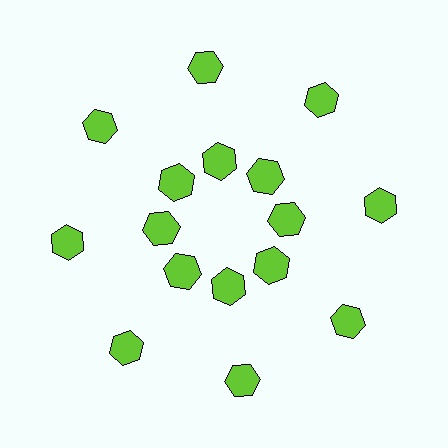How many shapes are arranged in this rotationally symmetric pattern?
There are 16 shapes, arranged in 8 groups of 2.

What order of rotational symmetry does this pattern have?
This pattern has 8-fold rotational symmetry.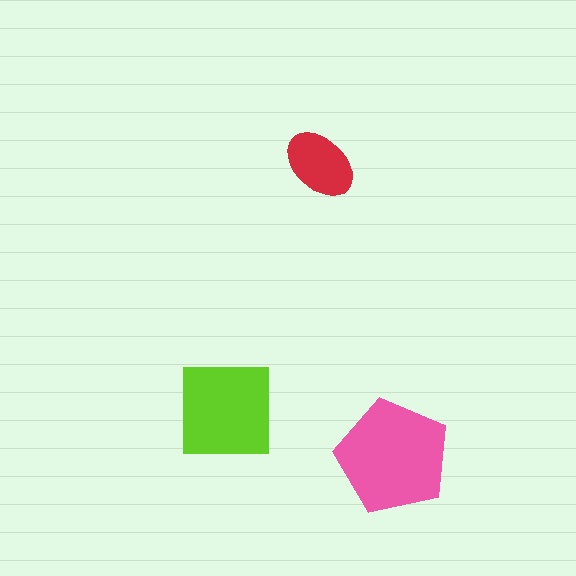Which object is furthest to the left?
The lime square is leftmost.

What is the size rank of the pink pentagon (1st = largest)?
1st.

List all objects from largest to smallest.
The pink pentagon, the lime square, the red ellipse.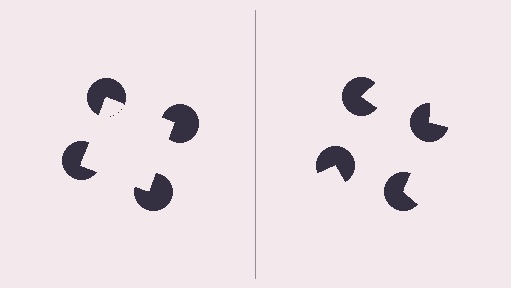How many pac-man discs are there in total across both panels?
8 — 4 on each side.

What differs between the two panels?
The pac-man discs are positioned identically on both sides; only the wedge orientations differ. On the left they align to a square; on the right they are misaligned.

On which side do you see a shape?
An illusory square appears on the left side. On the right side the wedge cuts are rotated, so no coherent shape forms.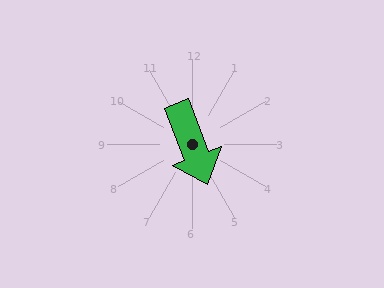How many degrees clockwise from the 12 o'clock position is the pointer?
Approximately 159 degrees.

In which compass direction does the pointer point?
South.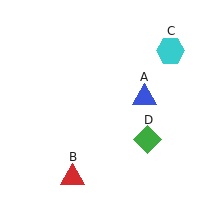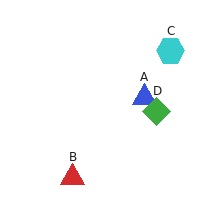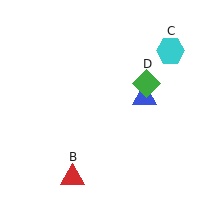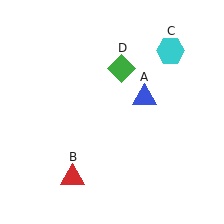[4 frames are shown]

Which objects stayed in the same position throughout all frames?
Blue triangle (object A) and red triangle (object B) and cyan hexagon (object C) remained stationary.